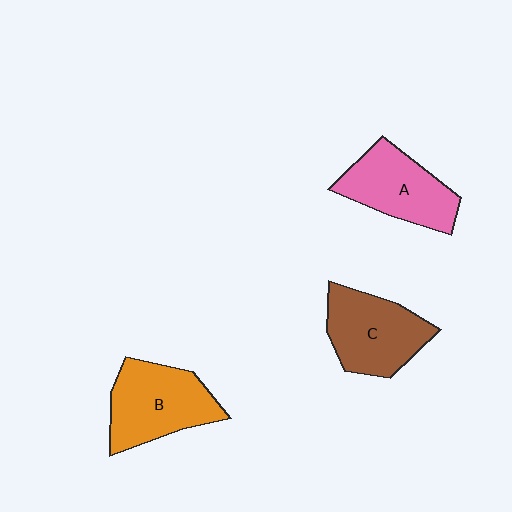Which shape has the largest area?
Shape B (orange).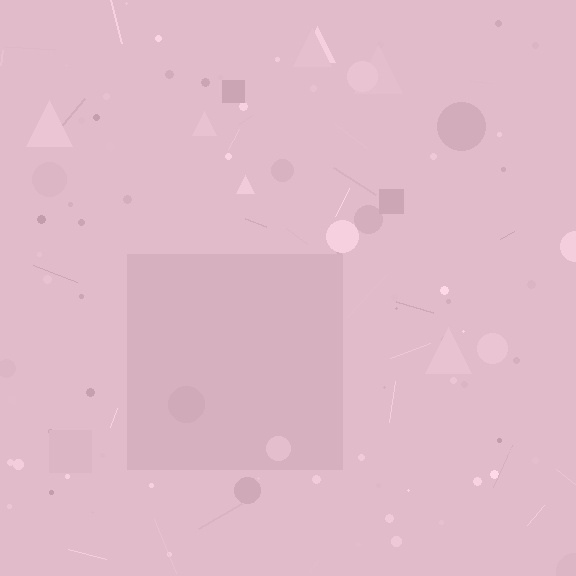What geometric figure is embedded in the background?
A square is embedded in the background.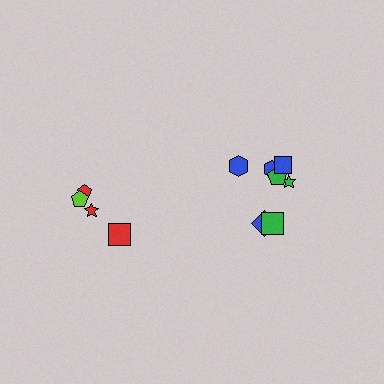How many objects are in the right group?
There are 7 objects.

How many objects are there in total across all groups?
There are 11 objects.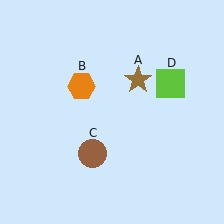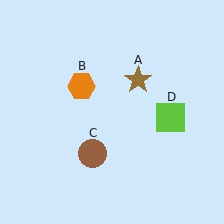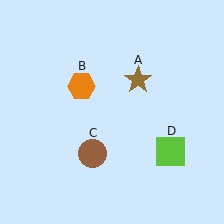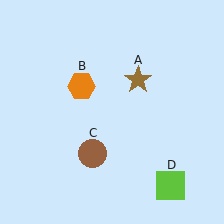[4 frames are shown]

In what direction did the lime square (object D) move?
The lime square (object D) moved down.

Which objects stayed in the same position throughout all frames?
Brown star (object A) and orange hexagon (object B) and brown circle (object C) remained stationary.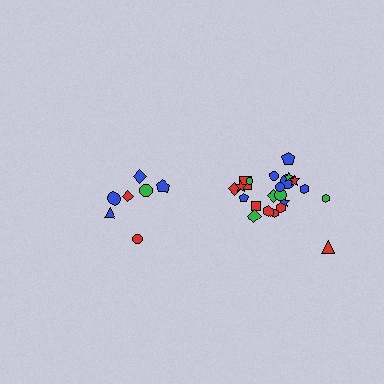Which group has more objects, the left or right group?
The right group.